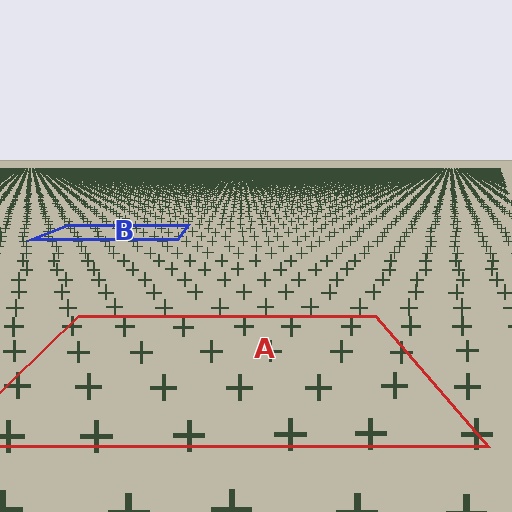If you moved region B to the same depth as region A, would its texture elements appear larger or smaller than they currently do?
They would appear larger. At a closer depth, the same texture elements are projected at a bigger on-screen size.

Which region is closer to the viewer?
Region A is closer. The texture elements there are larger and more spread out.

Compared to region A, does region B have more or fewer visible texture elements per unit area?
Region B has more texture elements per unit area — they are packed more densely because it is farther away.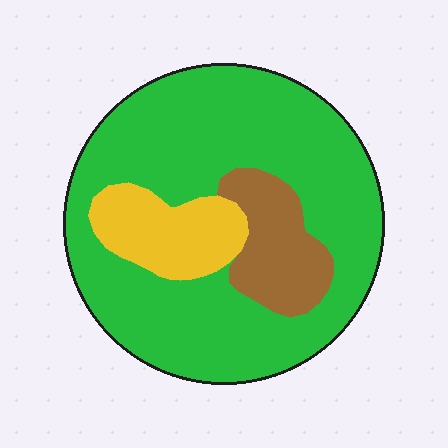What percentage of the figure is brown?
Brown covers roughly 15% of the figure.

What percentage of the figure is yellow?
Yellow covers 13% of the figure.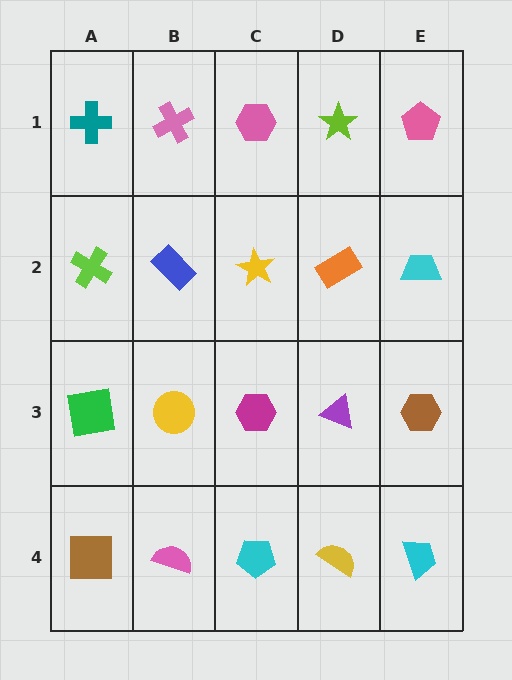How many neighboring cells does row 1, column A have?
2.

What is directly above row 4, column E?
A brown hexagon.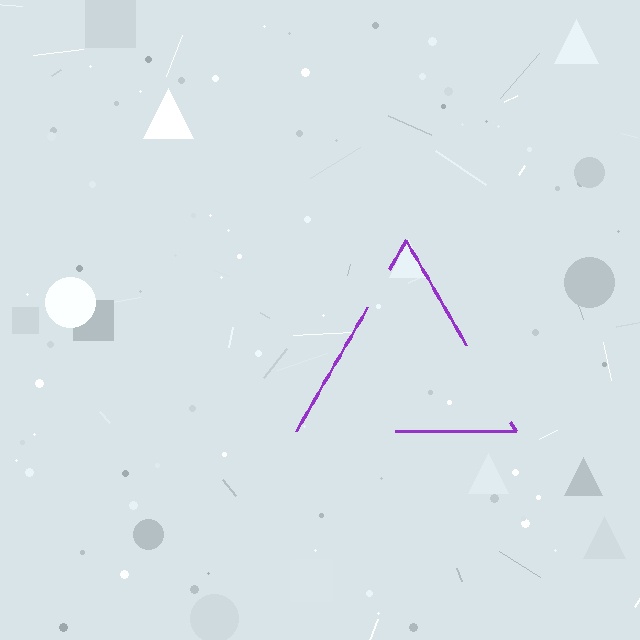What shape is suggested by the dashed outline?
The dashed outline suggests a triangle.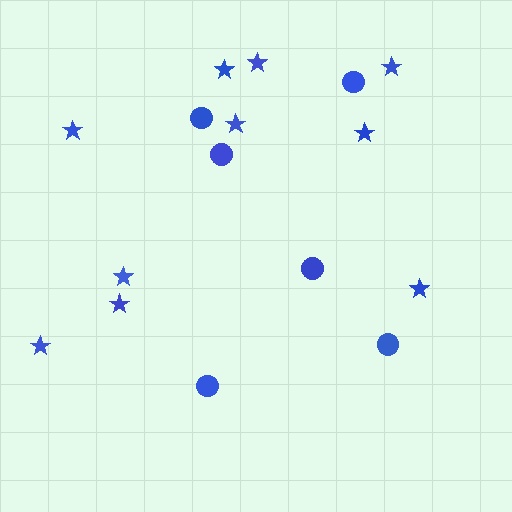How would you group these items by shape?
There are 2 groups: one group of circles (6) and one group of stars (10).